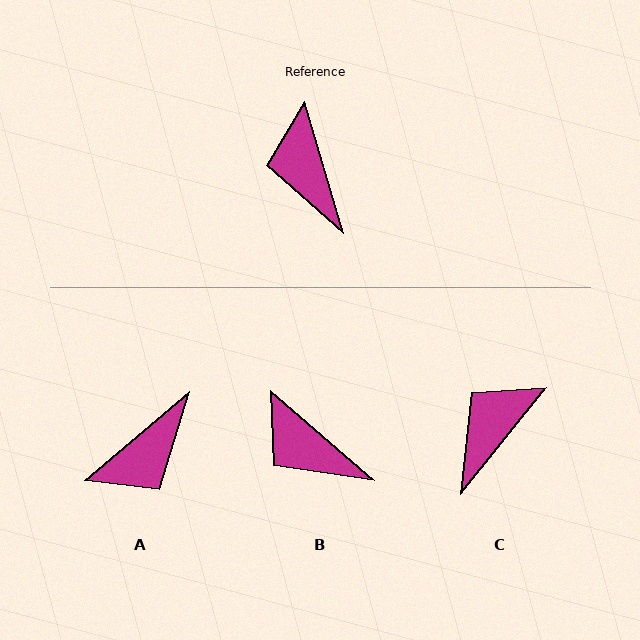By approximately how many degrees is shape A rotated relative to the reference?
Approximately 114 degrees counter-clockwise.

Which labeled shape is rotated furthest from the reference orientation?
A, about 114 degrees away.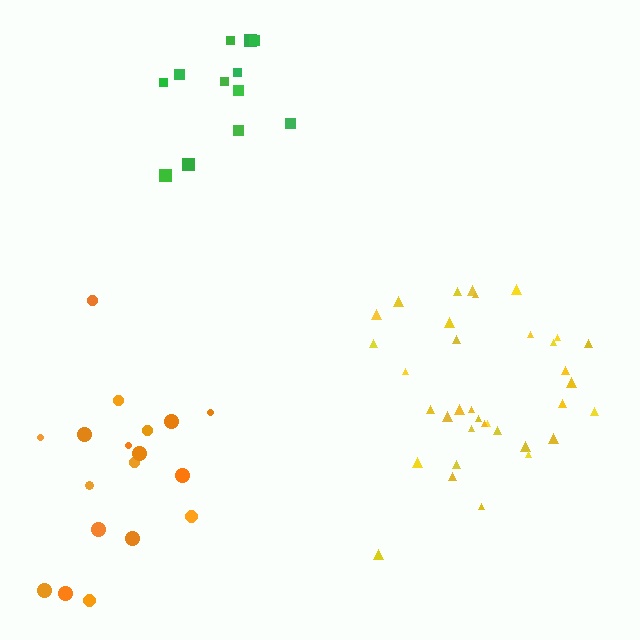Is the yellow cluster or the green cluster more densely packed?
Yellow.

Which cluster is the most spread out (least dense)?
Orange.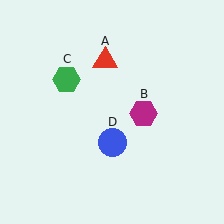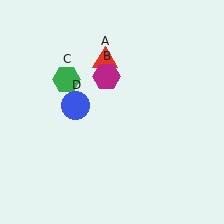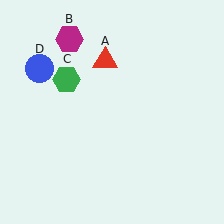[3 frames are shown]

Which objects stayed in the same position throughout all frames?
Red triangle (object A) and green hexagon (object C) remained stationary.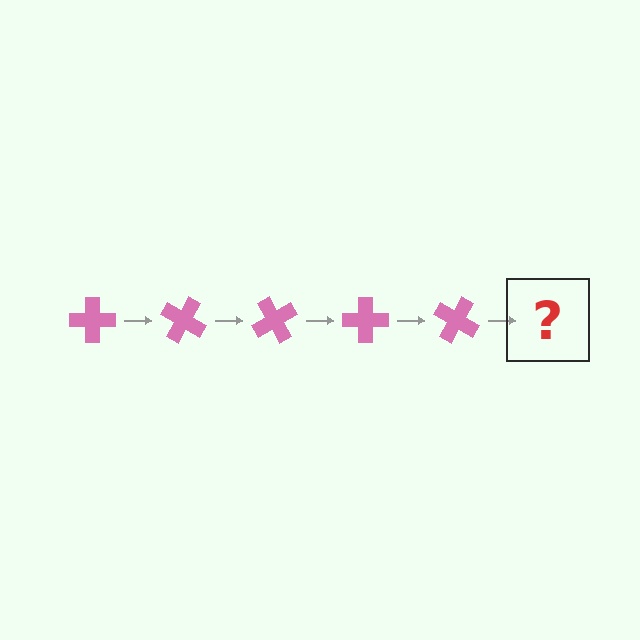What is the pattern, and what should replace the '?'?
The pattern is that the cross rotates 30 degrees each step. The '?' should be a pink cross rotated 150 degrees.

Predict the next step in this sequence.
The next step is a pink cross rotated 150 degrees.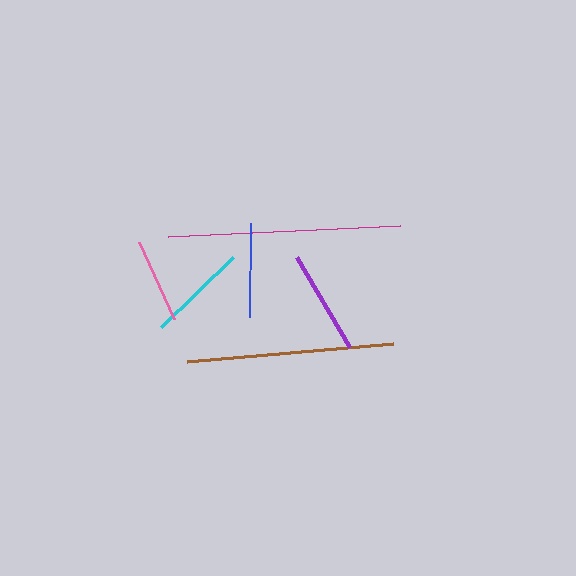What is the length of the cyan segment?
The cyan segment is approximately 100 pixels long.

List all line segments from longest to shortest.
From longest to shortest: magenta, brown, purple, cyan, blue, pink.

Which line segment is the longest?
The magenta line is the longest at approximately 231 pixels.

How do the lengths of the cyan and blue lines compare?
The cyan and blue lines are approximately the same length.